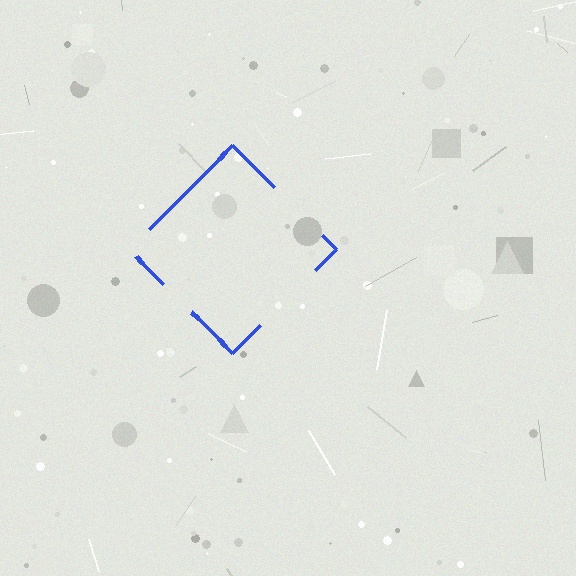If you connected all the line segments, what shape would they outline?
They would outline a diamond.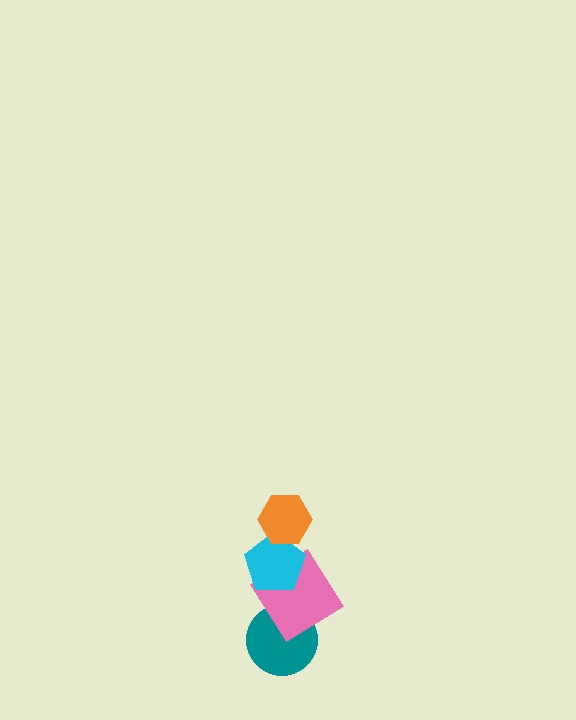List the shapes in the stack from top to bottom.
From top to bottom: the orange hexagon, the cyan pentagon, the pink diamond, the teal circle.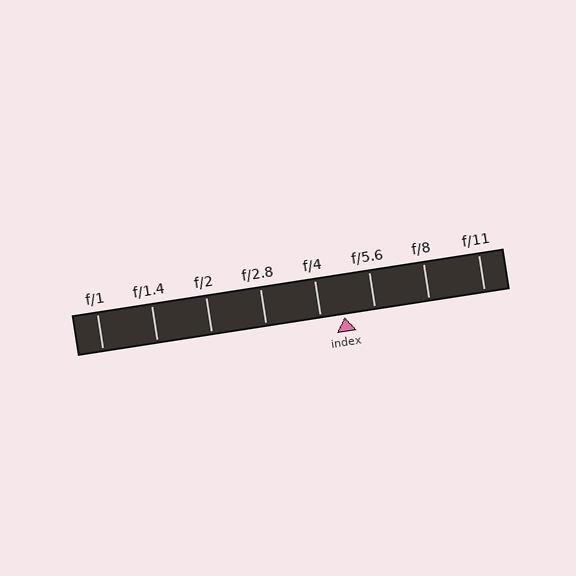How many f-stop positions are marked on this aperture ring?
There are 8 f-stop positions marked.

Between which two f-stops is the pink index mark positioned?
The index mark is between f/4 and f/5.6.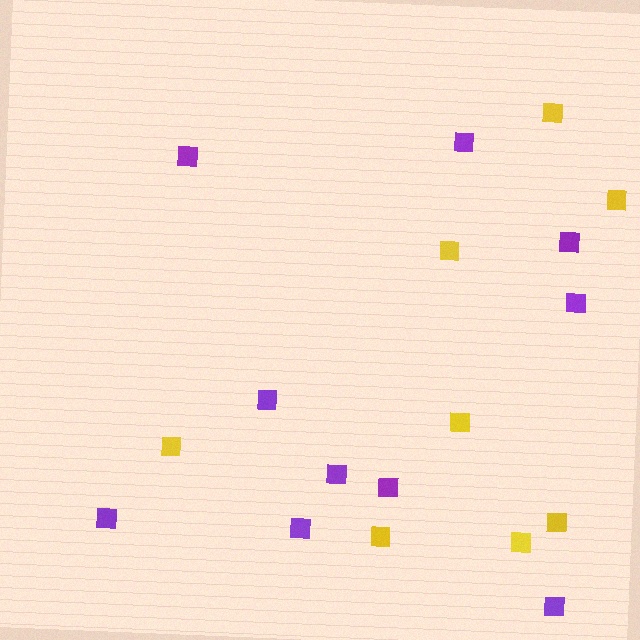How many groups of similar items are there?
There are 2 groups: one group of yellow squares (8) and one group of purple squares (10).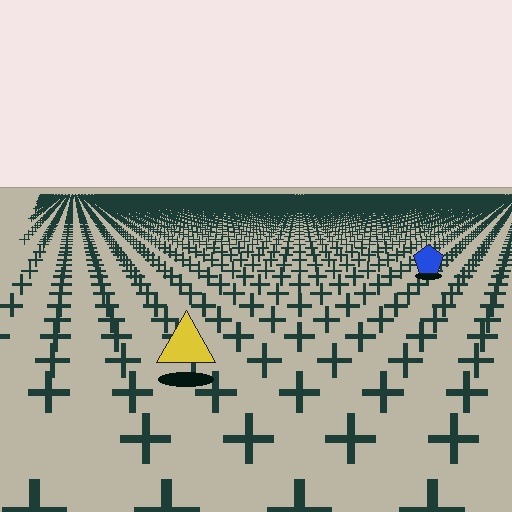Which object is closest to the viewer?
The yellow triangle is closest. The texture marks near it are larger and more spread out.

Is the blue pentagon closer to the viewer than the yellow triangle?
No. The yellow triangle is closer — you can tell from the texture gradient: the ground texture is coarser near it.